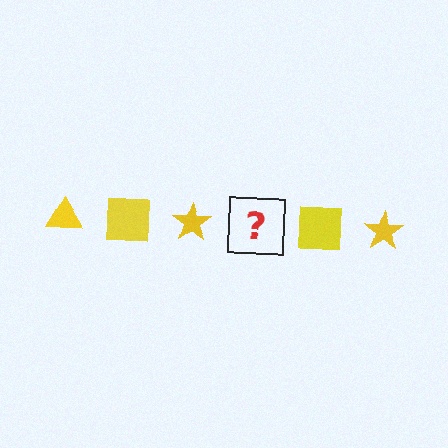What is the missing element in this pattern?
The missing element is a yellow triangle.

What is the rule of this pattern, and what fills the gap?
The rule is that the pattern cycles through triangle, square, star shapes in yellow. The gap should be filled with a yellow triangle.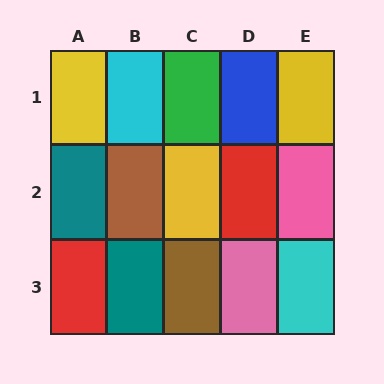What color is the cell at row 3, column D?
Pink.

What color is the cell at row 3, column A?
Red.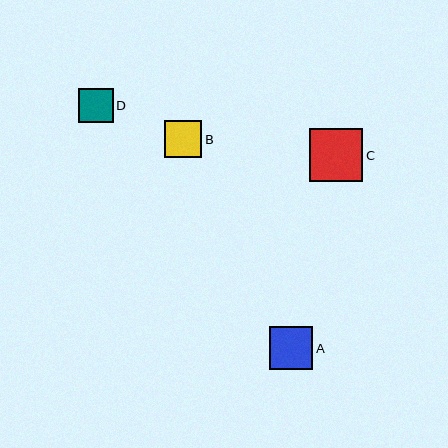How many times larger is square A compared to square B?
Square A is approximately 1.2 times the size of square B.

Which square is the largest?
Square C is the largest with a size of approximately 53 pixels.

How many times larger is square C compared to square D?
Square C is approximately 1.5 times the size of square D.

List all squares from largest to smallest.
From largest to smallest: C, A, B, D.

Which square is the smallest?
Square D is the smallest with a size of approximately 34 pixels.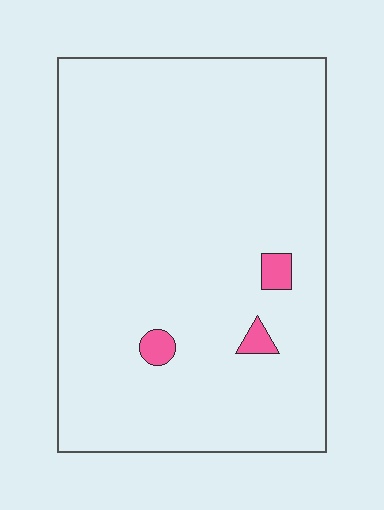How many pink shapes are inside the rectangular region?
3.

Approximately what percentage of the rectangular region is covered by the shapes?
Approximately 5%.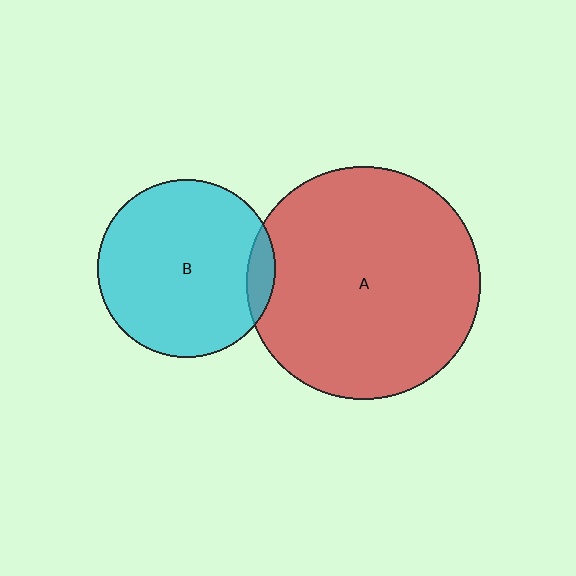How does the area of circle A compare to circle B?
Approximately 1.7 times.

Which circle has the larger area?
Circle A (red).